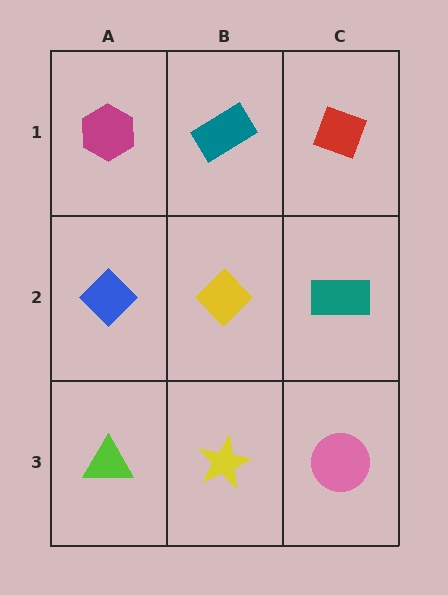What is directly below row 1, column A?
A blue diamond.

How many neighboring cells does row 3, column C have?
2.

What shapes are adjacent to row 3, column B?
A yellow diamond (row 2, column B), a lime triangle (row 3, column A), a pink circle (row 3, column C).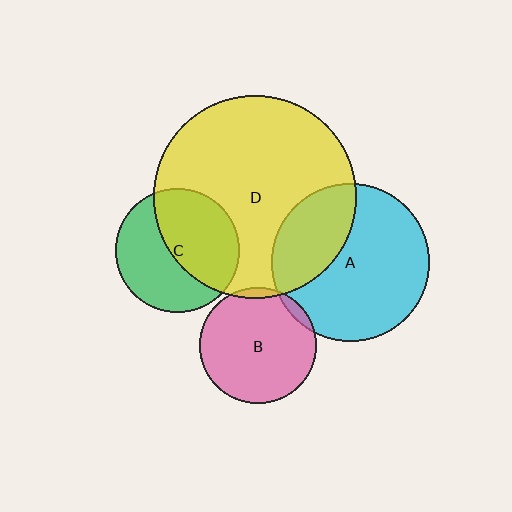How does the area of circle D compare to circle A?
Approximately 1.6 times.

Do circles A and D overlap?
Yes.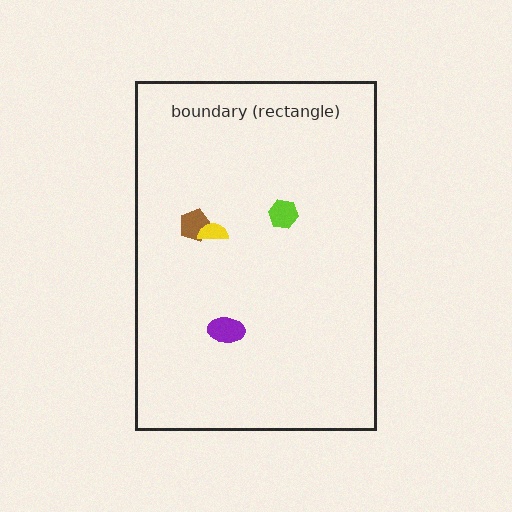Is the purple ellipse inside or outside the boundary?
Inside.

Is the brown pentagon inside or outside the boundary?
Inside.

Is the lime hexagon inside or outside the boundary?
Inside.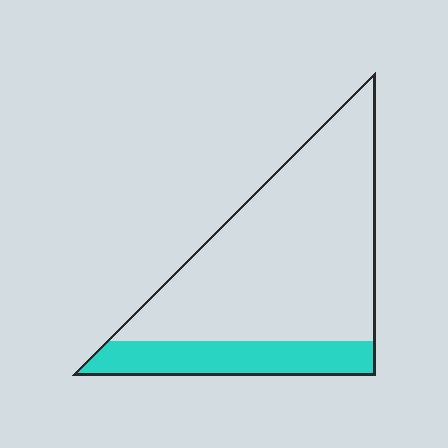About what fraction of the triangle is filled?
About one fifth (1/5).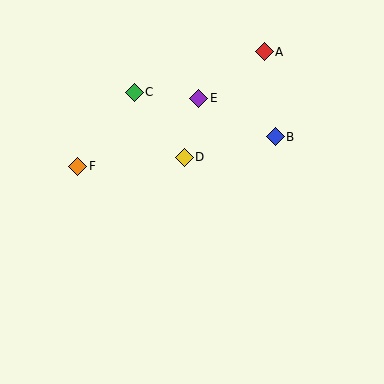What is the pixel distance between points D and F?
The distance between D and F is 107 pixels.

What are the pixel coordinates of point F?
Point F is at (77, 166).